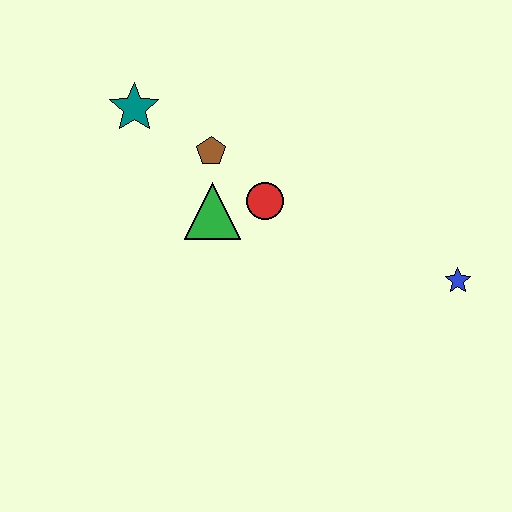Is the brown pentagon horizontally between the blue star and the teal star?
Yes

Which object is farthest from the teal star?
The blue star is farthest from the teal star.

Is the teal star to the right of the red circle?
No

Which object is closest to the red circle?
The green triangle is closest to the red circle.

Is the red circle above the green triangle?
Yes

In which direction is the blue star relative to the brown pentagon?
The blue star is to the right of the brown pentagon.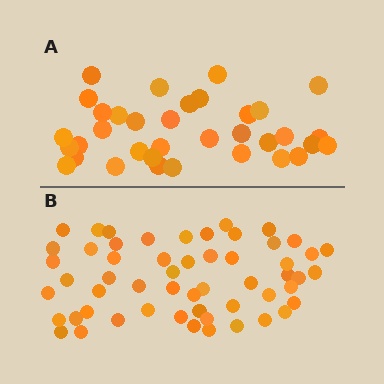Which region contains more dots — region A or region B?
Region B (the bottom region) has more dots.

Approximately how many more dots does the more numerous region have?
Region B has approximately 20 more dots than region A.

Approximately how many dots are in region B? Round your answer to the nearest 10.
About 60 dots. (The exact count is 55, which rounds to 60.)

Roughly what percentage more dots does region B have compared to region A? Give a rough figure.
About 55% more.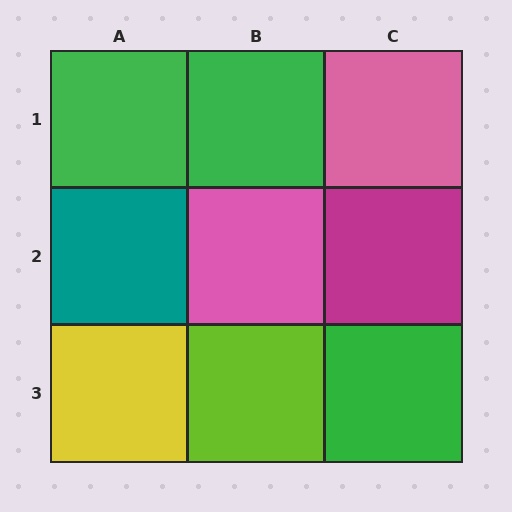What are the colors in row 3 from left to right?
Yellow, lime, green.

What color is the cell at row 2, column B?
Pink.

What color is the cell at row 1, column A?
Green.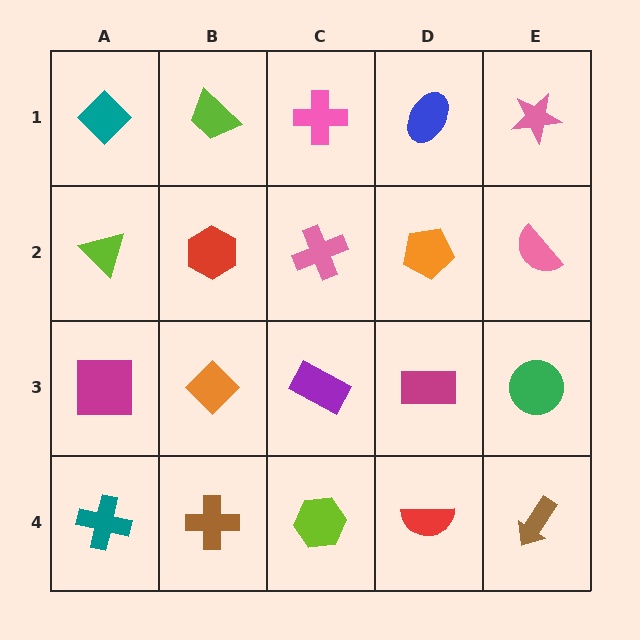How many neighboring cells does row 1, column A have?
2.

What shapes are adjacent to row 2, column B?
A lime trapezoid (row 1, column B), an orange diamond (row 3, column B), a lime triangle (row 2, column A), a pink cross (row 2, column C).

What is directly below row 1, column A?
A lime triangle.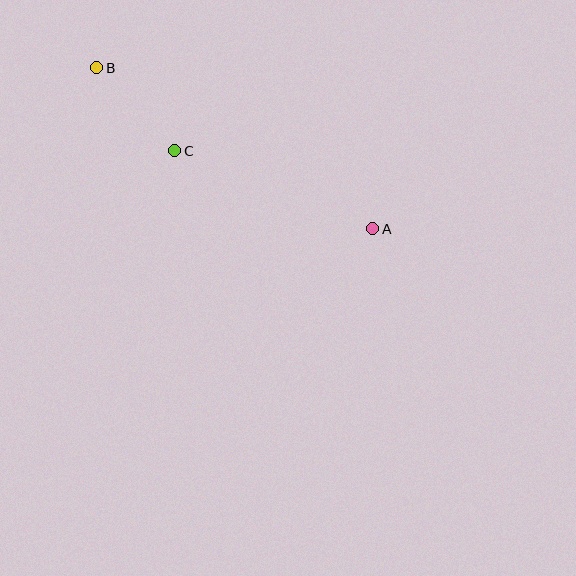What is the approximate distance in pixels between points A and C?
The distance between A and C is approximately 213 pixels.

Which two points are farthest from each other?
Points A and B are farthest from each other.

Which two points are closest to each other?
Points B and C are closest to each other.